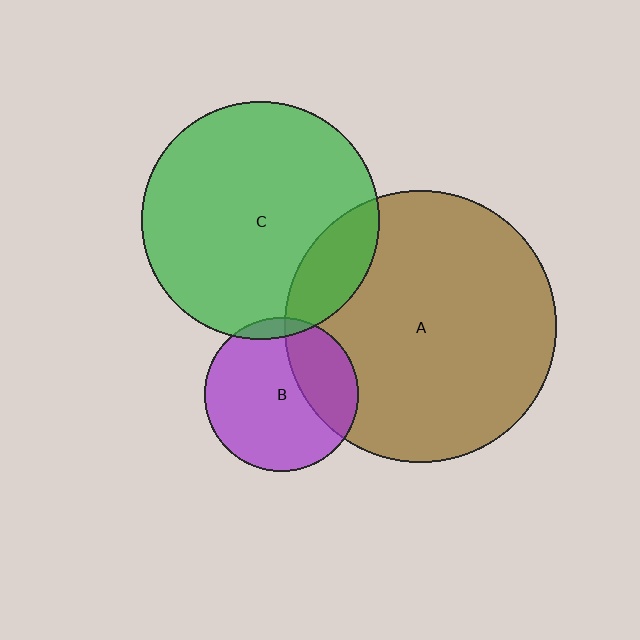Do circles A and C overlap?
Yes.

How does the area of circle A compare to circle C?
Approximately 1.3 times.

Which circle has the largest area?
Circle A (brown).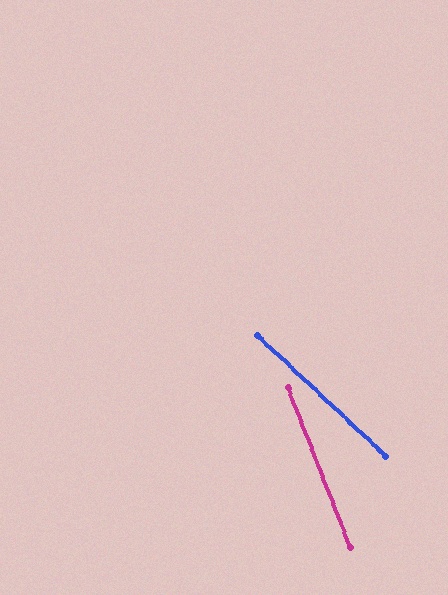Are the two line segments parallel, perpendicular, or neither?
Neither parallel nor perpendicular — they differ by about 26°.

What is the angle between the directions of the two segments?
Approximately 26 degrees.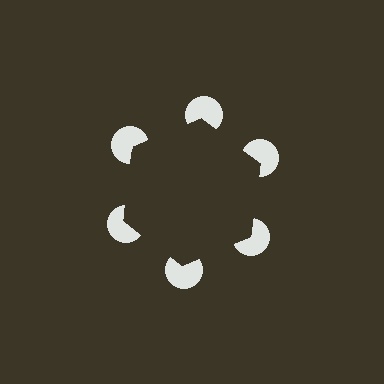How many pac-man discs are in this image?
There are 6 — one at each vertex of the illusory hexagon.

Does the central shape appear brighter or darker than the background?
It typically appears slightly darker than the background, even though no actual brightness change is drawn.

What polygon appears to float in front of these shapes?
An illusory hexagon — its edges are inferred from the aligned wedge cuts in the pac-man discs, not physically drawn.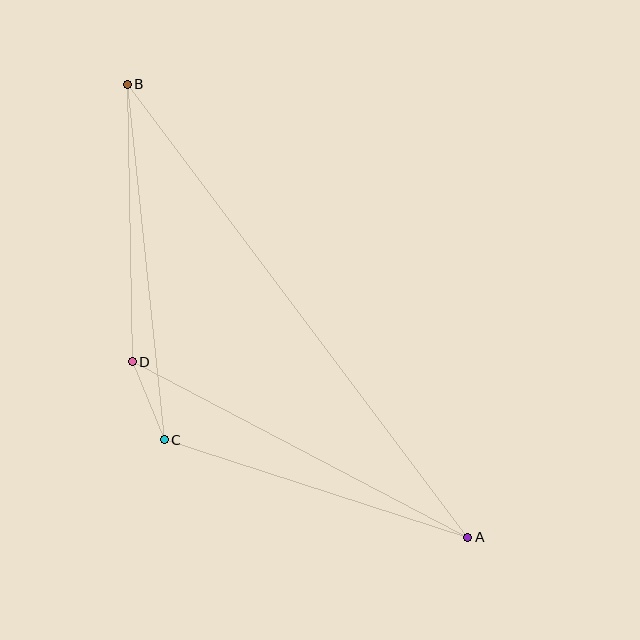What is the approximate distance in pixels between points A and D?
The distance between A and D is approximately 379 pixels.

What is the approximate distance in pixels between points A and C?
The distance between A and C is approximately 319 pixels.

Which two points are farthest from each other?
Points A and B are farthest from each other.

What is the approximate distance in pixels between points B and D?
The distance between B and D is approximately 278 pixels.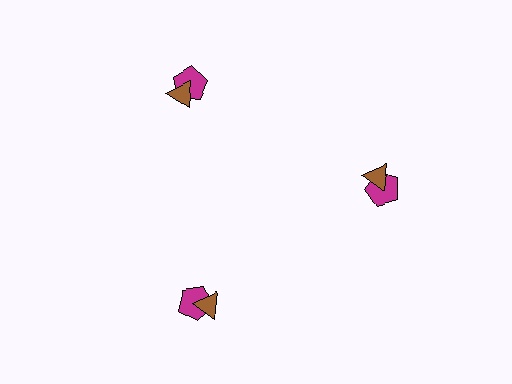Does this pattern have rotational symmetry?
Yes, this pattern has 3-fold rotational symmetry. It looks the same after rotating 120 degrees around the center.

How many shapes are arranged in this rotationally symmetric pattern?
There are 6 shapes, arranged in 3 groups of 2.